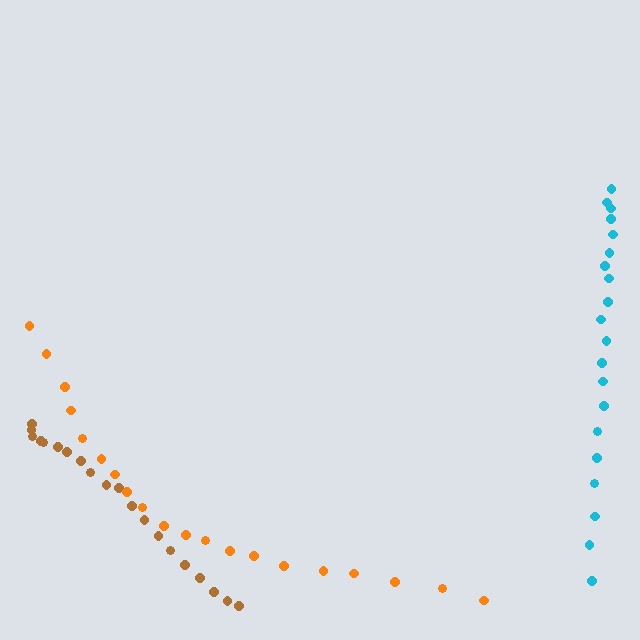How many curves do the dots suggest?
There are 3 distinct paths.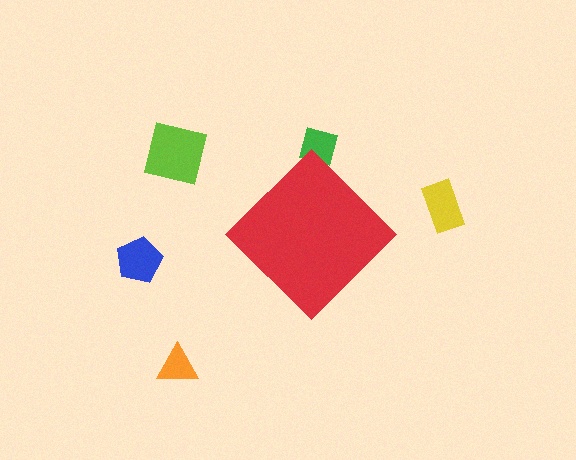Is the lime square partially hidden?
No, the lime square is fully visible.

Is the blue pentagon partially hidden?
No, the blue pentagon is fully visible.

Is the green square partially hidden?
Yes, the green square is partially hidden behind the red diamond.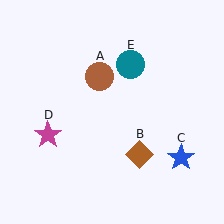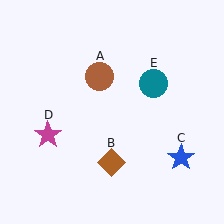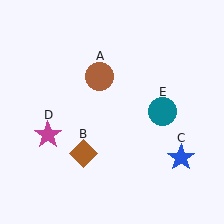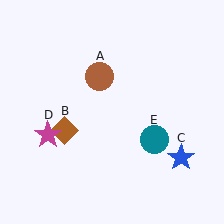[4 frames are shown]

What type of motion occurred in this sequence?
The brown diamond (object B), teal circle (object E) rotated clockwise around the center of the scene.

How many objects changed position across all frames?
2 objects changed position: brown diamond (object B), teal circle (object E).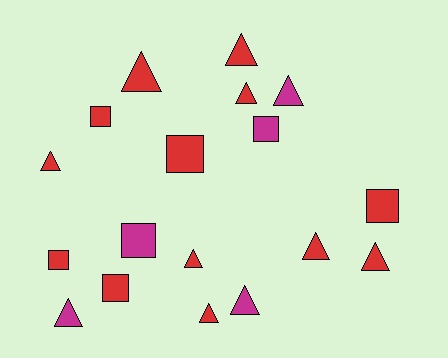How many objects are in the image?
There are 18 objects.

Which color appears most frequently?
Red, with 13 objects.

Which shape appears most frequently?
Triangle, with 11 objects.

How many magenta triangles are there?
There are 3 magenta triangles.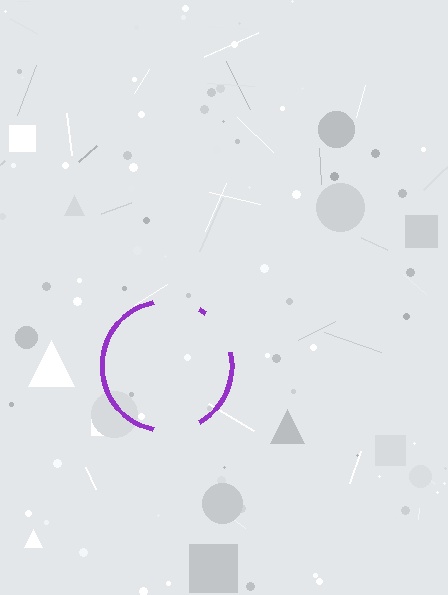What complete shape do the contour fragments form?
The contour fragments form a circle.